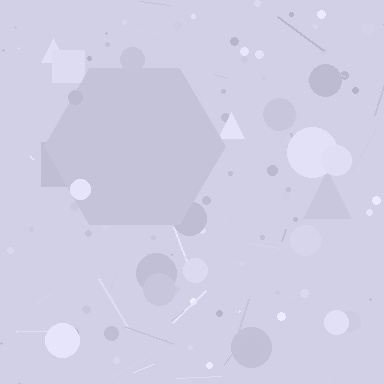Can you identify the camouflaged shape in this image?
The camouflaged shape is a hexagon.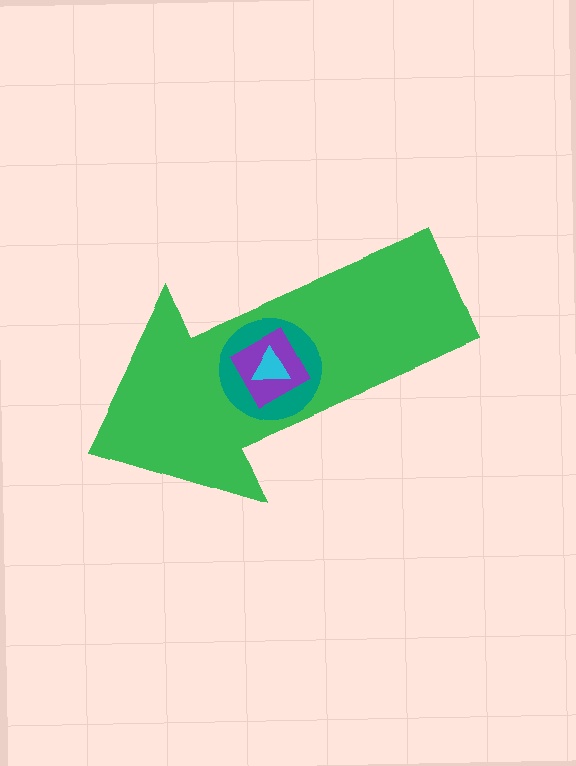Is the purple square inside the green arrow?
Yes.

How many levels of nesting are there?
4.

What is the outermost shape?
The green arrow.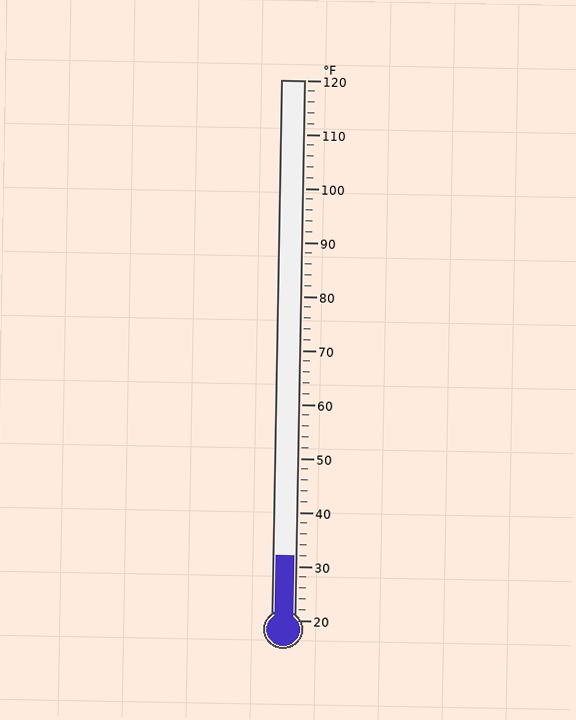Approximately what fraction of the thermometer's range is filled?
The thermometer is filled to approximately 10% of its range.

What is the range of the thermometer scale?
The thermometer scale ranges from 20°F to 120°F.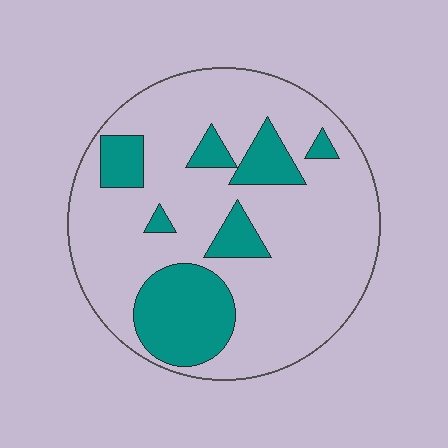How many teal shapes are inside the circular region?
7.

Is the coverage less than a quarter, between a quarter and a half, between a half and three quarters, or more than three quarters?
Less than a quarter.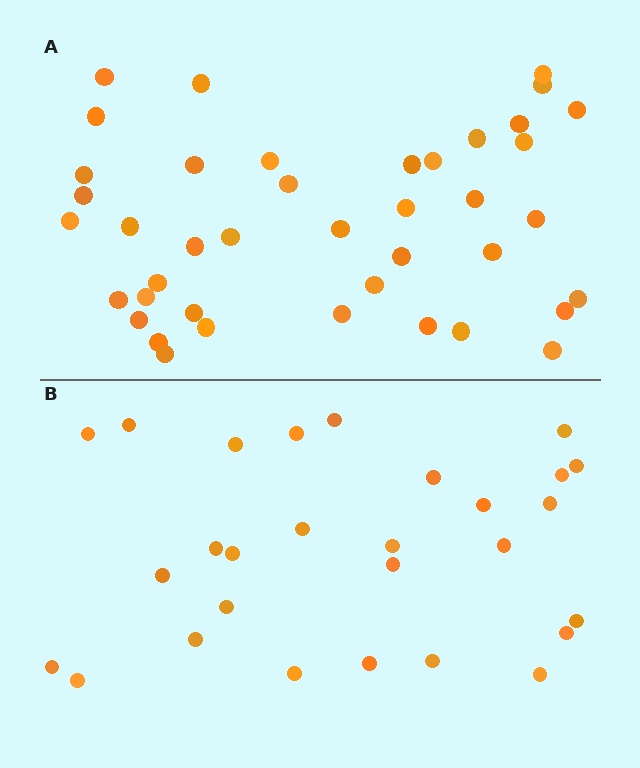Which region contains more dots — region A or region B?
Region A (the top region) has more dots.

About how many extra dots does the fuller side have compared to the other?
Region A has approximately 15 more dots than region B.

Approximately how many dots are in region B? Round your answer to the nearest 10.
About 30 dots. (The exact count is 28, which rounds to 30.)